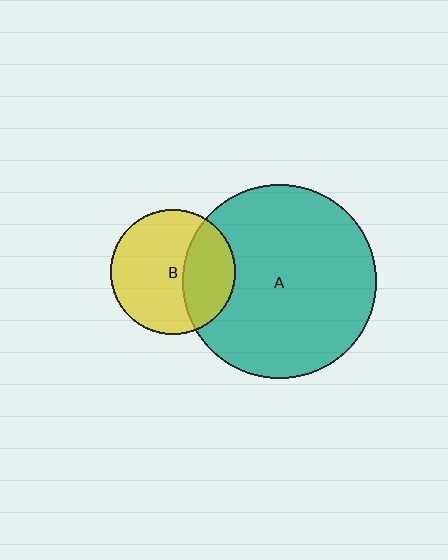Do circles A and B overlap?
Yes.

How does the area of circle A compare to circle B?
Approximately 2.4 times.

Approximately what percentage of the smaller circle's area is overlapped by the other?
Approximately 35%.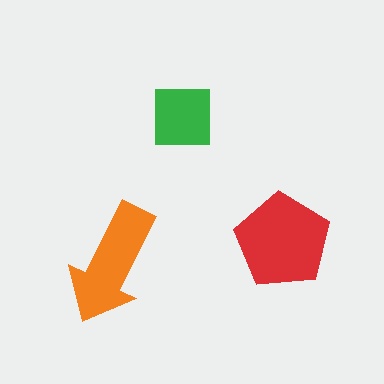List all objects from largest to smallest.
The red pentagon, the orange arrow, the green square.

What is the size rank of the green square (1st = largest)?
3rd.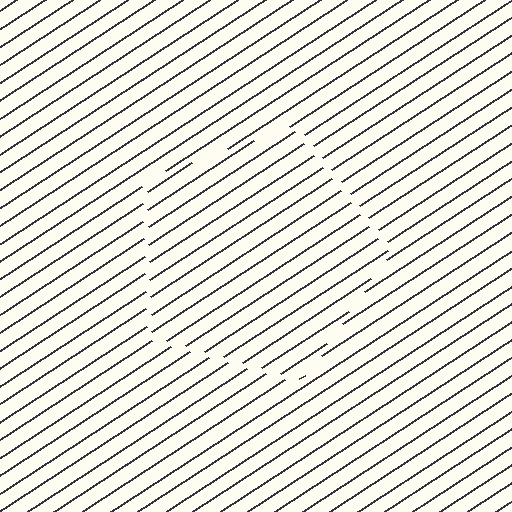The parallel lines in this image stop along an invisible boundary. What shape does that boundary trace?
An illusory pentagon. The interior of the shape contains the same grating, shifted by half a period — the contour is defined by the phase discontinuity where line-ends from the inner and outer gratings abut.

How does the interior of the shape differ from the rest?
The interior of the shape contains the same grating, shifted by half a period — the contour is defined by the phase discontinuity where line-ends from the inner and outer gratings abut.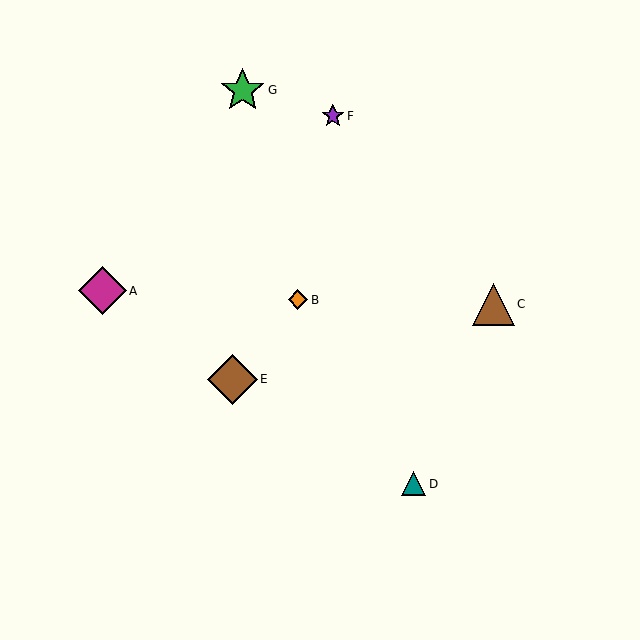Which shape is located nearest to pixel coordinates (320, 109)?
The purple star (labeled F) at (333, 116) is nearest to that location.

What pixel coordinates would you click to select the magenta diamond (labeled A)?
Click at (103, 291) to select the magenta diamond A.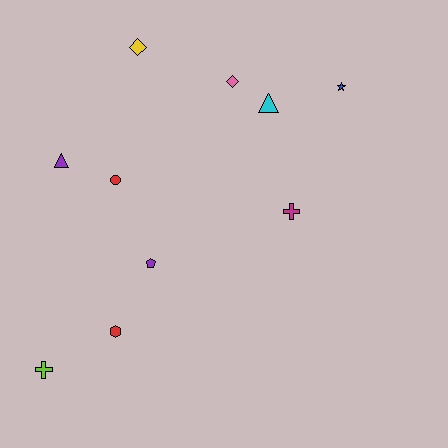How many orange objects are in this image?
There are no orange objects.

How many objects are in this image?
There are 10 objects.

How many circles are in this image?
There is 1 circle.